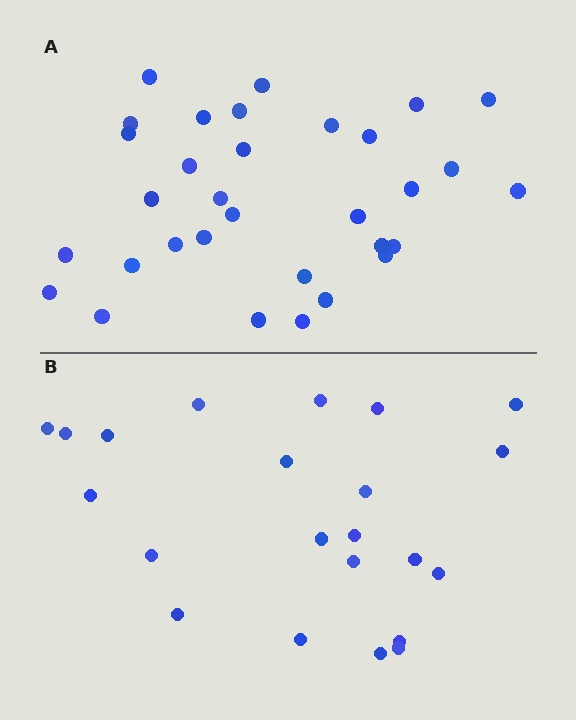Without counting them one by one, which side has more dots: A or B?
Region A (the top region) has more dots.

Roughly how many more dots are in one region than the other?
Region A has roughly 10 or so more dots than region B.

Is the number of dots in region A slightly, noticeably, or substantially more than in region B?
Region A has substantially more. The ratio is roughly 1.5 to 1.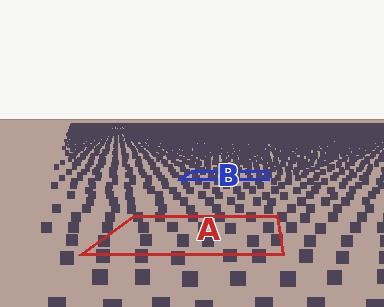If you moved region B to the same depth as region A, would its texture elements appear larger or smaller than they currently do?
They would appear larger. At a closer depth, the same texture elements are projected at a bigger on-screen size.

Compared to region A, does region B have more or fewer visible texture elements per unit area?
Region B has more texture elements per unit area — they are packed more densely because it is farther away.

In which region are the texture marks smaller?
The texture marks are smaller in region B, because it is farther away.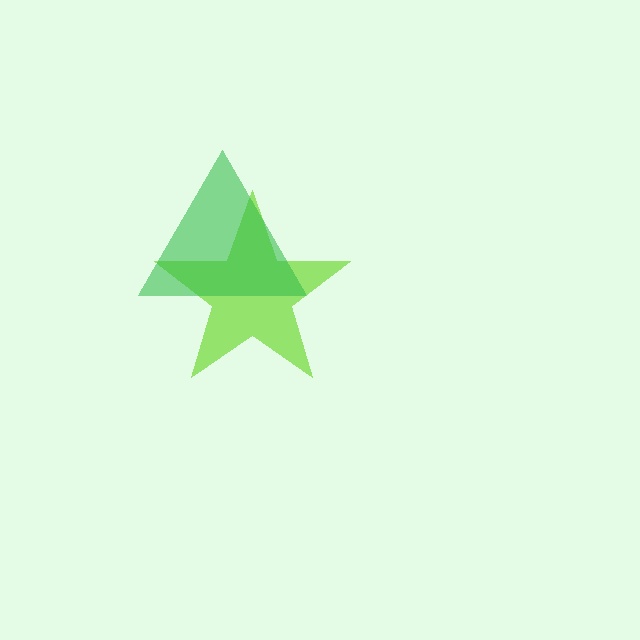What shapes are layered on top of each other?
The layered shapes are: a lime star, a green triangle.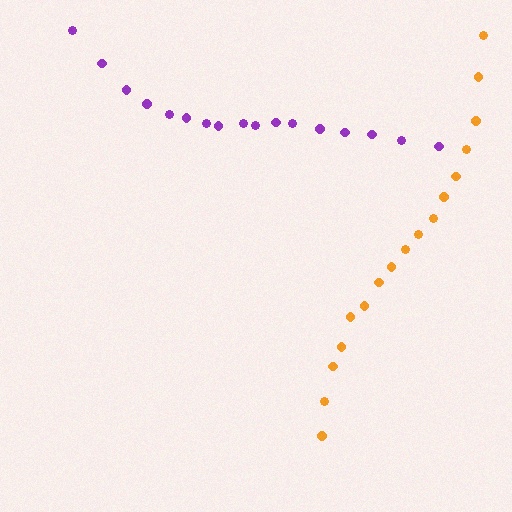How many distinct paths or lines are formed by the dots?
There are 2 distinct paths.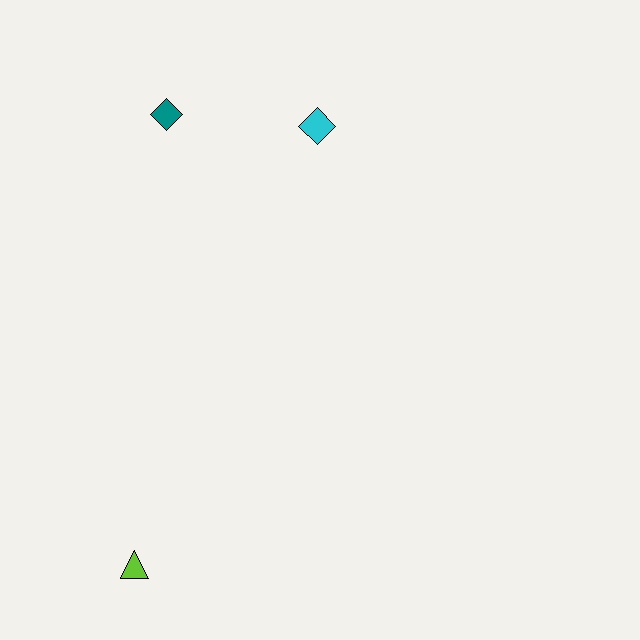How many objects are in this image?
There are 3 objects.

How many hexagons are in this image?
There are no hexagons.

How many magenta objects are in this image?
There are no magenta objects.